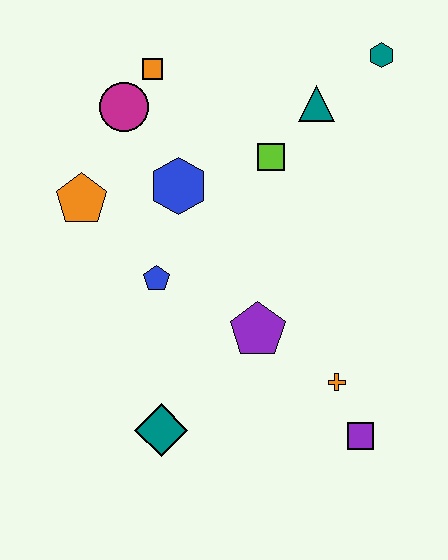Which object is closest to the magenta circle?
The orange square is closest to the magenta circle.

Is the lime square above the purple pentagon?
Yes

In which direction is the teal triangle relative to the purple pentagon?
The teal triangle is above the purple pentagon.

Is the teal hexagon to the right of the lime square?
Yes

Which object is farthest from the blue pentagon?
The teal hexagon is farthest from the blue pentagon.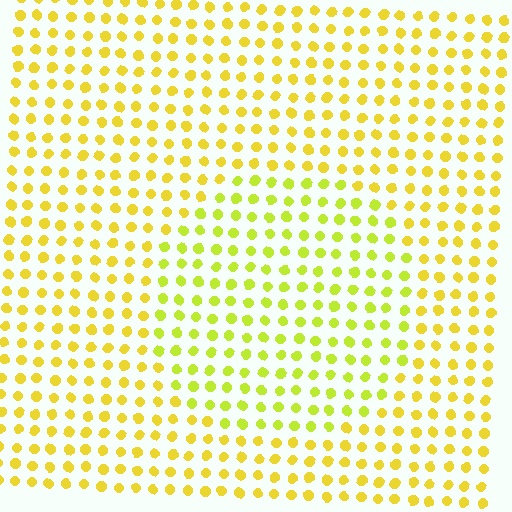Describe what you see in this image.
The image is filled with small yellow elements in a uniform arrangement. A circle-shaped region is visible where the elements are tinted to a slightly different hue, forming a subtle color boundary.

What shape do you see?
I see a circle.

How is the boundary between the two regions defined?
The boundary is defined purely by a slight shift in hue (about 22 degrees). Spacing, size, and orientation are identical on both sides.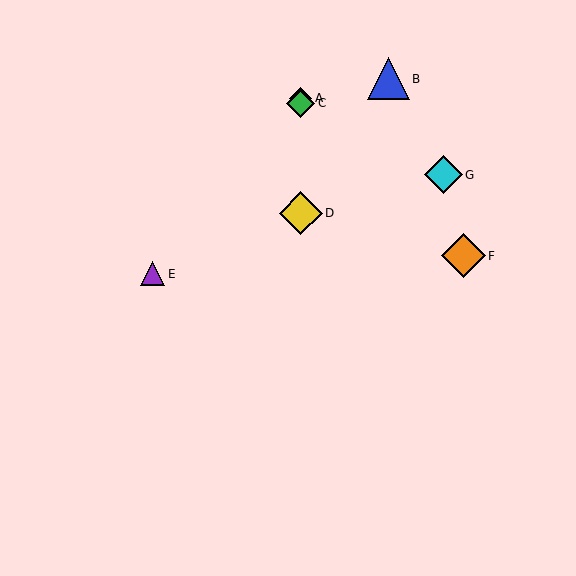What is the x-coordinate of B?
Object B is at x≈388.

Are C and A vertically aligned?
Yes, both are at x≈301.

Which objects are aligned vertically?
Objects A, C, D are aligned vertically.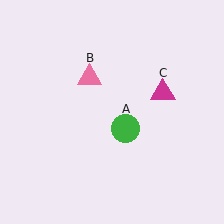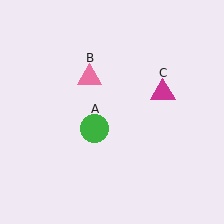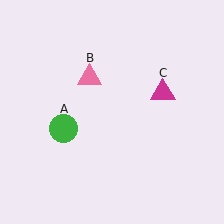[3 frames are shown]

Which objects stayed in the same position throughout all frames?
Pink triangle (object B) and magenta triangle (object C) remained stationary.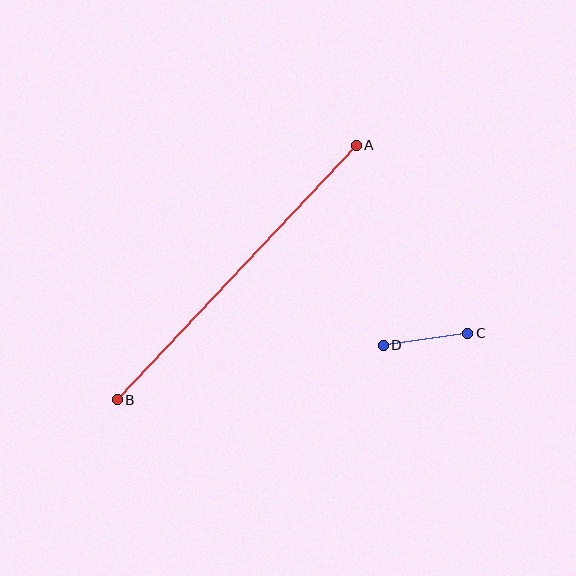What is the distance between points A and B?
The distance is approximately 349 pixels.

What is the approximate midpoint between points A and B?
The midpoint is at approximately (237, 273) pixels.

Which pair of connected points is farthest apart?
Points A and B are farthest apart.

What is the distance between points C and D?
The distance is approximately 86 pixels.